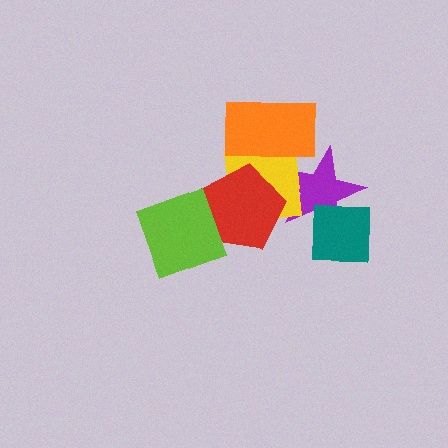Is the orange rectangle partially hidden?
No, no other shape covers it.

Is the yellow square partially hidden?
Yes, it is partially covered by another shape.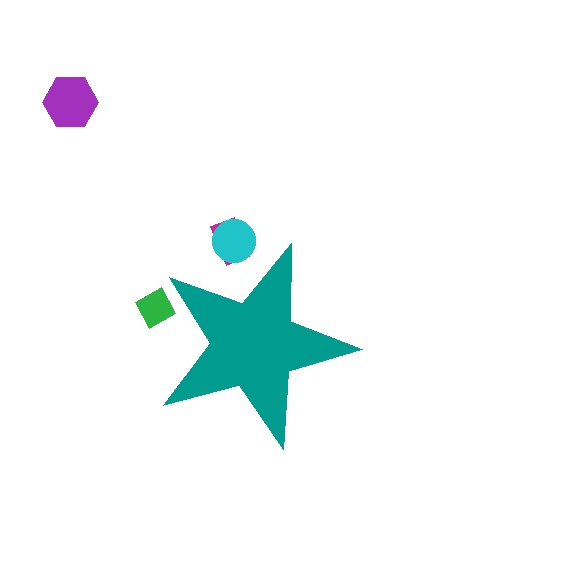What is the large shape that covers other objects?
A teal star.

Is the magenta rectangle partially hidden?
Yes, the magenta rectangle is partially hidden behind the teal star.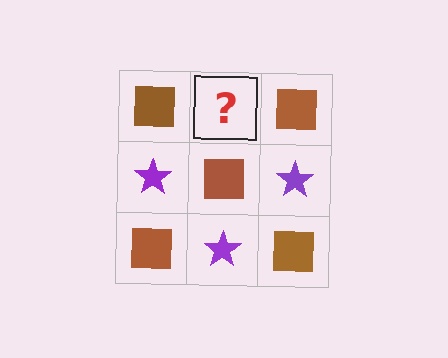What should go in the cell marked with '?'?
The missing cell should contain a purple star.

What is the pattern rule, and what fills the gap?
The rule is that it alternates brown square and purple star in a checkerboard pattern. The gap should be filled with a purple star.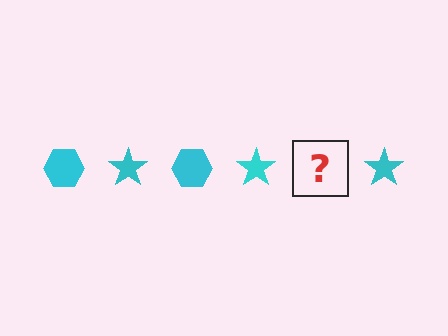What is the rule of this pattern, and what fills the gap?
The rule is that the pattern cycles through hexagon, star shapes in cyan. The gap should be filled with a cyan hexagon.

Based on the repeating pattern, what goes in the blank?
The blank should be a cyan hexagon.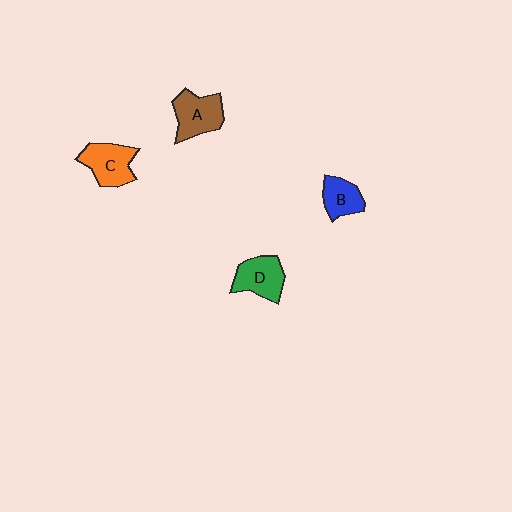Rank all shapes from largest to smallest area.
From largest to smallest: A (brown), C (orange), D (green), B (blue).